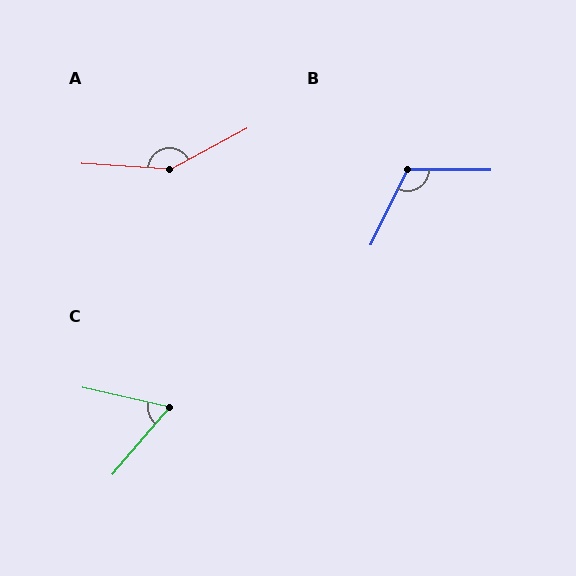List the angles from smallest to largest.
C (62°), B (116°), A (148°).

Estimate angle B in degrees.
Approximately 116 degrees.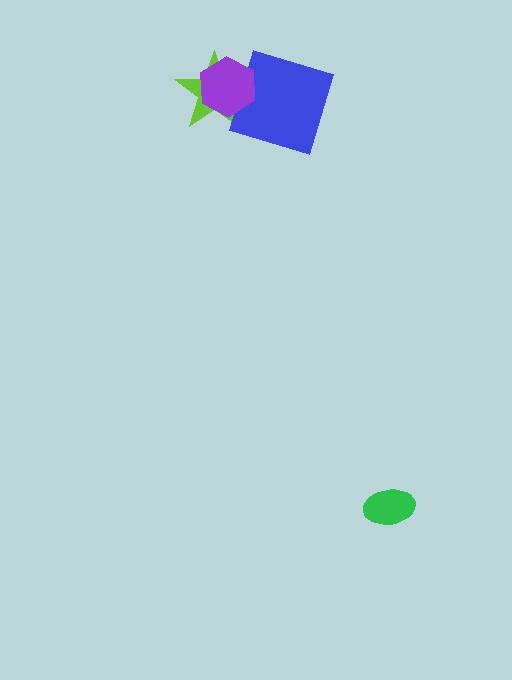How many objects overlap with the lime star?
2 objects overlap with the lime star.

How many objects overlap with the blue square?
2 objects overlap with the blue square.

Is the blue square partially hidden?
Yes, it is partially covered by another shape.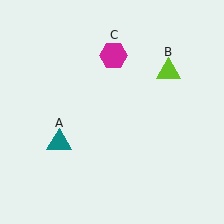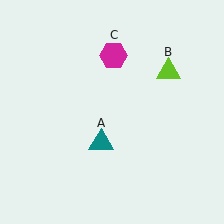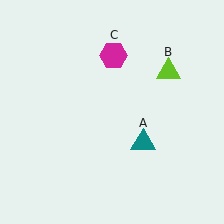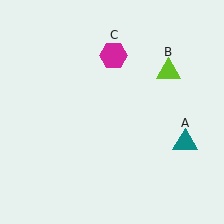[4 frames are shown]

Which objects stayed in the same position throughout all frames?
Lime triangle (object B) and magenta hexagon (object C) remained stationary.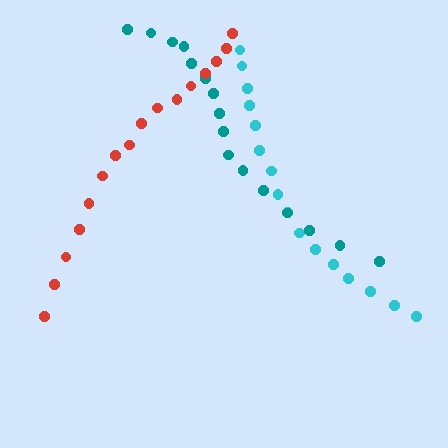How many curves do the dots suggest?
There are 3 distinct paths.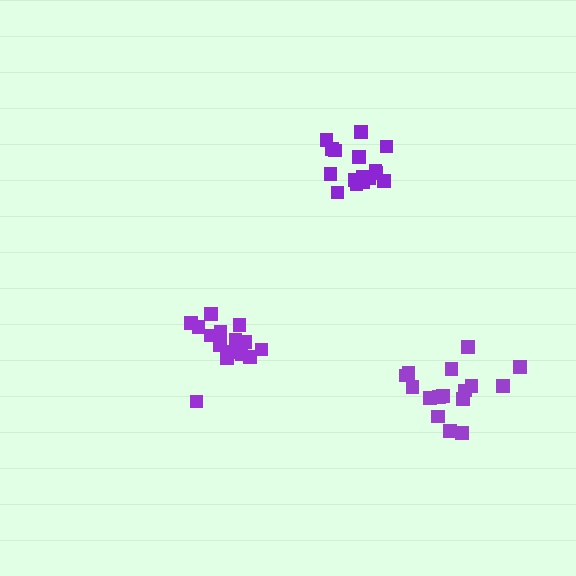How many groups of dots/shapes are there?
There are 3 groups.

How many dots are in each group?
Group 1: 16 dots, Group 2: 17 dots, Group 3: 16 dots (49 total).